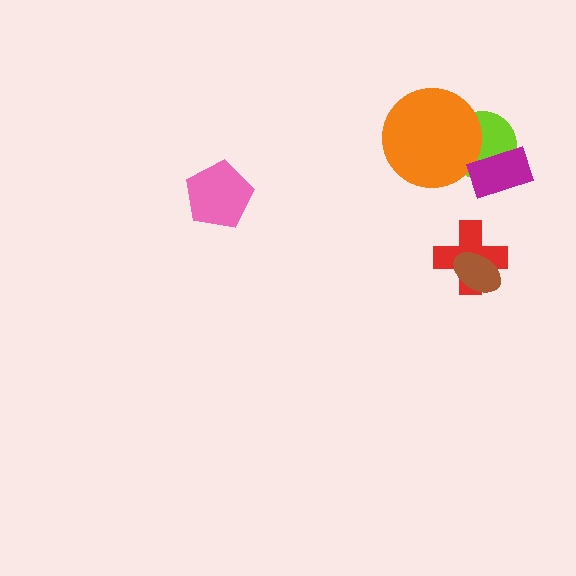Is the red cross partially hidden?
Yes, it is partially covered by another shape.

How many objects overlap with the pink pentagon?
0 objects overlap with the pink pentagon.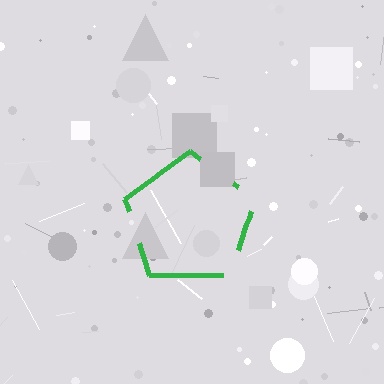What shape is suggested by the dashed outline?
The dashed outline suggests a pentagon.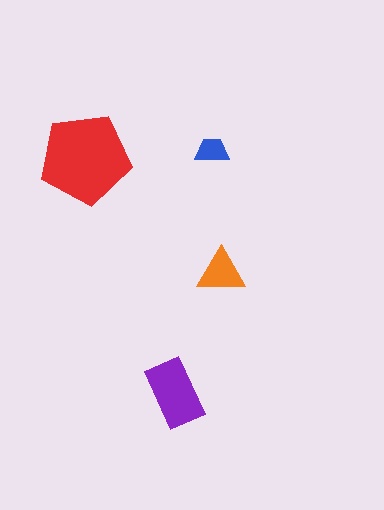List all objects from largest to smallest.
The red pentagon, the purple rectangle, the orange triangle, the blue trapezoid.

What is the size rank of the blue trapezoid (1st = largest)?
4th.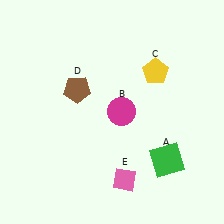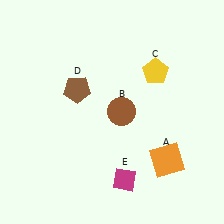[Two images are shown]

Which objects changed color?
A changed from green to orange. B changed from magenta to brown. E changed from pink to magenta.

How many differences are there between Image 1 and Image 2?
There are 3 differences between the two images.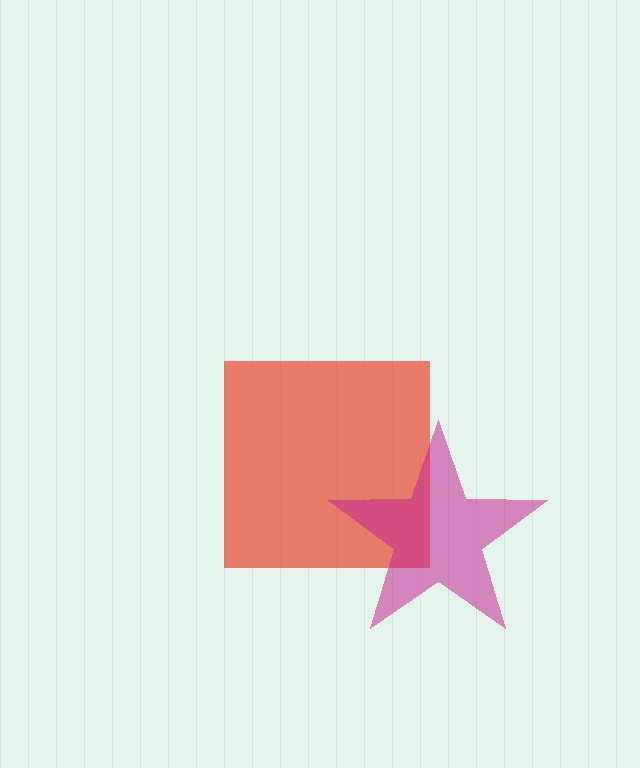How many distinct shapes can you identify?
There are 2 distinct shapes: a red square, a magenta star.